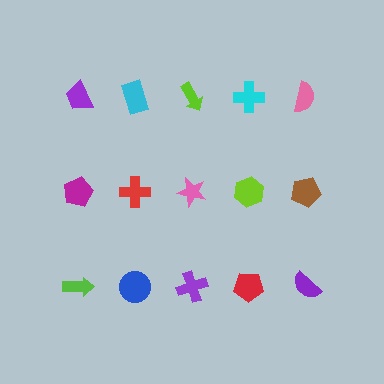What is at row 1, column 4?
A cyan cross.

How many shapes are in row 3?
5 shapes.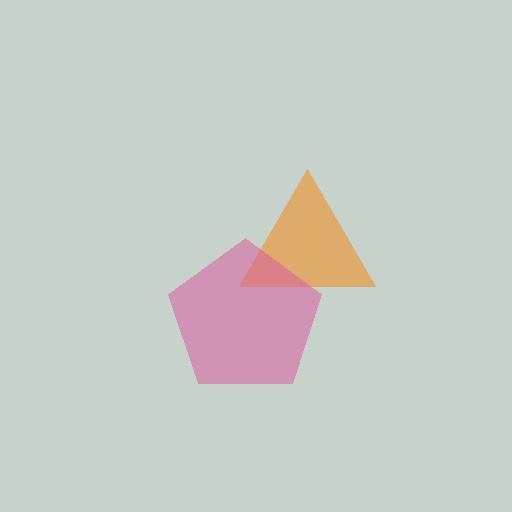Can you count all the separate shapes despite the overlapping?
Yes, there are 2 separate shapes.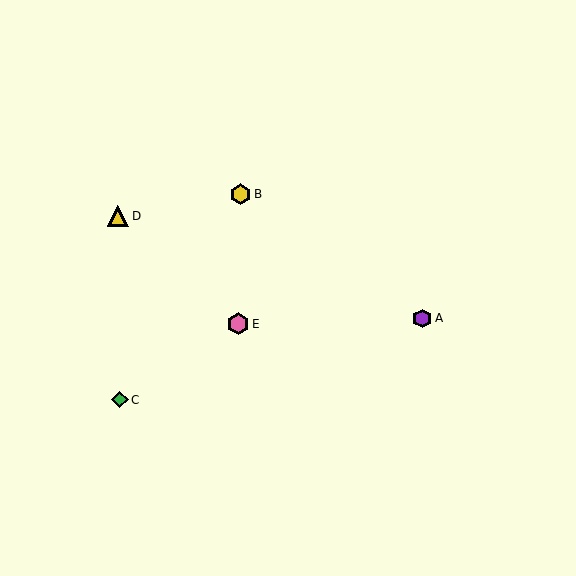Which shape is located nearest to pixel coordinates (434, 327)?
The purple hexagon (labeled A) at (422, 318) is nearest to that location.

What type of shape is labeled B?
Shape B is a yellow hexagon.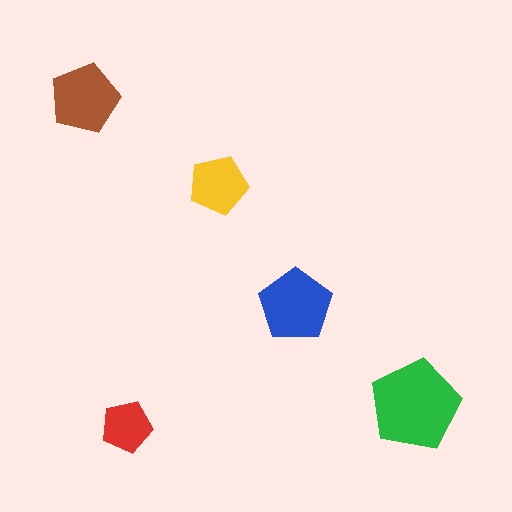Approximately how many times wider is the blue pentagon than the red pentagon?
About 1.5 times wider.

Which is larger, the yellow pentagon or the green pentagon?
The green one.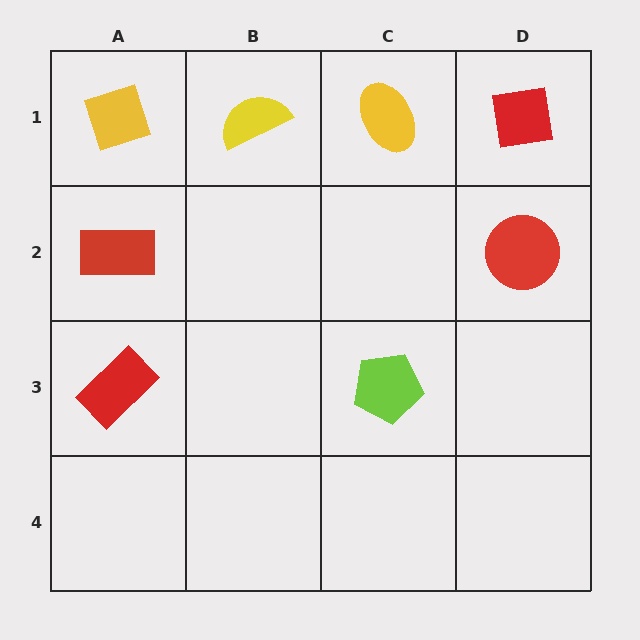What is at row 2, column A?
A red rectangle.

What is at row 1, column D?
A red square.